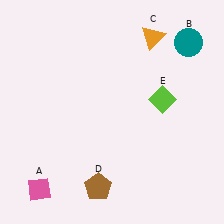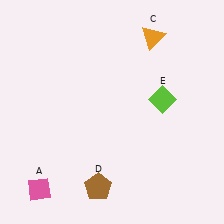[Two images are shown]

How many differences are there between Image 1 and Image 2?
There is 1 difference between the two images.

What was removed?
The teal circle (B) was removed in Image 2.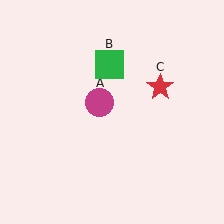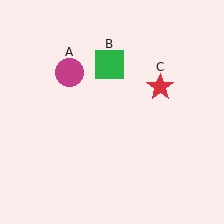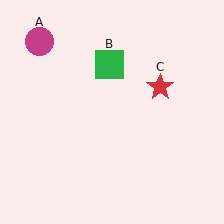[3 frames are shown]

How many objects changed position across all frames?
1 object changed position: magenta circle (object A).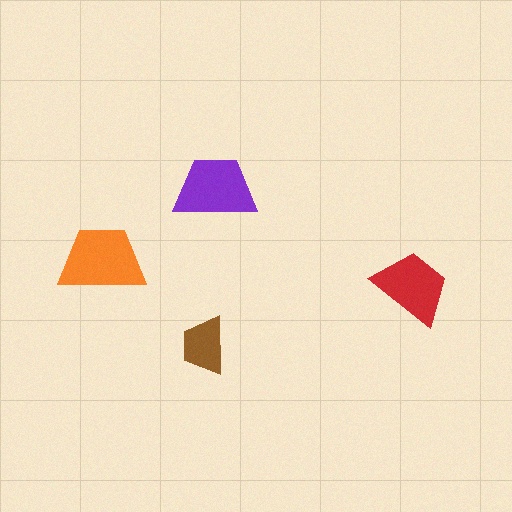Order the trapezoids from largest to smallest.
the orange one, the purple one, the red one, the brown one.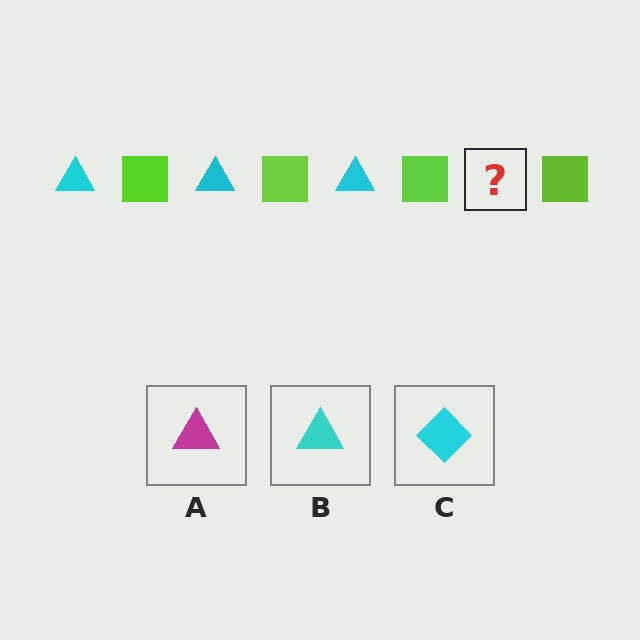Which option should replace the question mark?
Option B.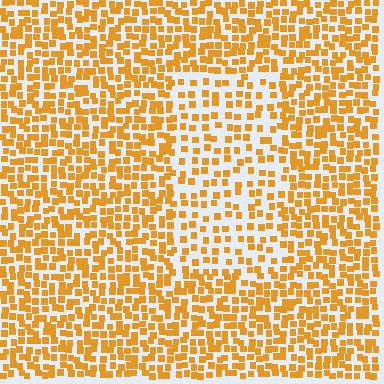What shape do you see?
I see a rectangle.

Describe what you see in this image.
The image contains small orange elements arranged at two different densities. A rectangle-shaped region is visible where the elements are less densely packed than the surrounding area.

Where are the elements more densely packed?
The elements are more densely packed outside the rectangle boundary.